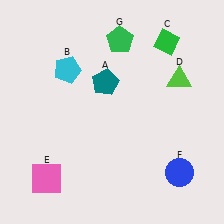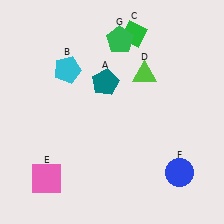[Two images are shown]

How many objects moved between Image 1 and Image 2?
2 objects moved between the two images.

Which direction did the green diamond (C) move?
The green diamond (C) moved left.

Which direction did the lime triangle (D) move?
The lime triangle (D) moved left.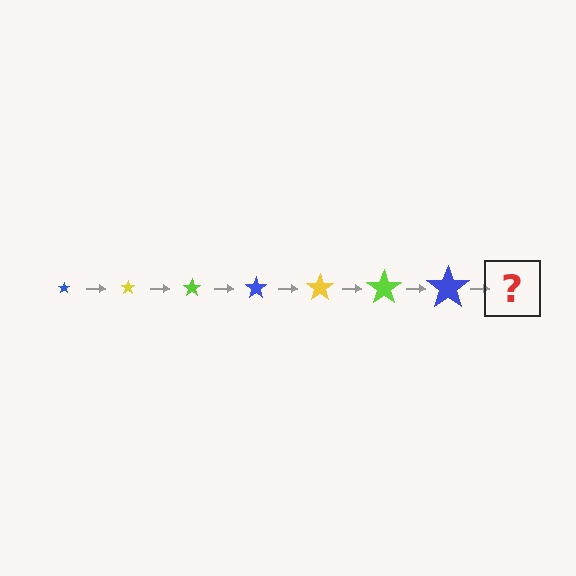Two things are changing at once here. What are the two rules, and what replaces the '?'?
The two rules are that the star grows larger each step and the color cycles through blue, yellow, and lime. The '?' should be a yellow star, larger than the previous one.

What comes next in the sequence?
The next element should be a yellow star, larger than the previous one.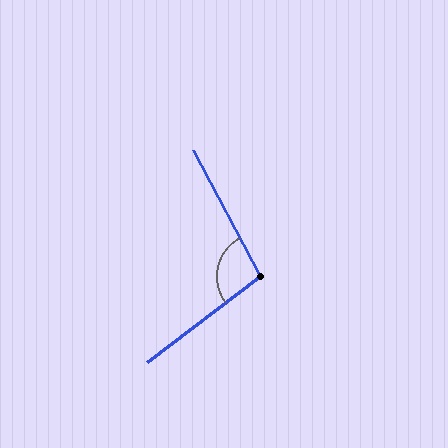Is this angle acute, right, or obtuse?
It is obtuse.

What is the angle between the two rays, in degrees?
Approximately 99 degrees.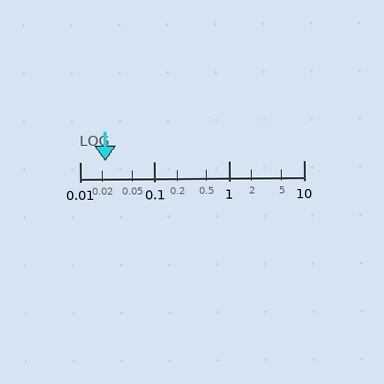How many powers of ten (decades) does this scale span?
The scale spans 3 decades, from 0.01 to 10.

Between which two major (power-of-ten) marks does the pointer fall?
The pointer is between 0.01 and 0.1.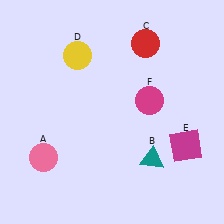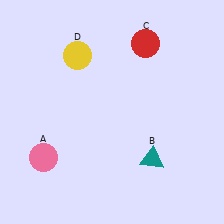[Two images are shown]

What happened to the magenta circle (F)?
The magenta circle (F) was removed in Image 2. It was in the top-right area of Image 1.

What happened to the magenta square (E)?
The magenta square (E) was removed in Image 2. It was in the bottom-right area of Image 1.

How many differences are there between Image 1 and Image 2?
There are 2 differences between the two images.